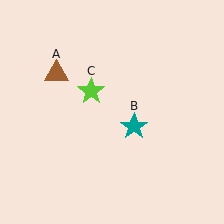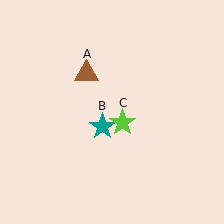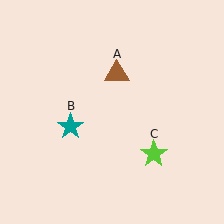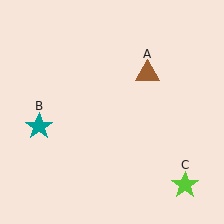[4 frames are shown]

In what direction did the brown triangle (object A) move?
The brown triangle (object A) moved right.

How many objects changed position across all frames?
3 objects changed position: brown triangle (object A), teal star (object B), lime star (object C).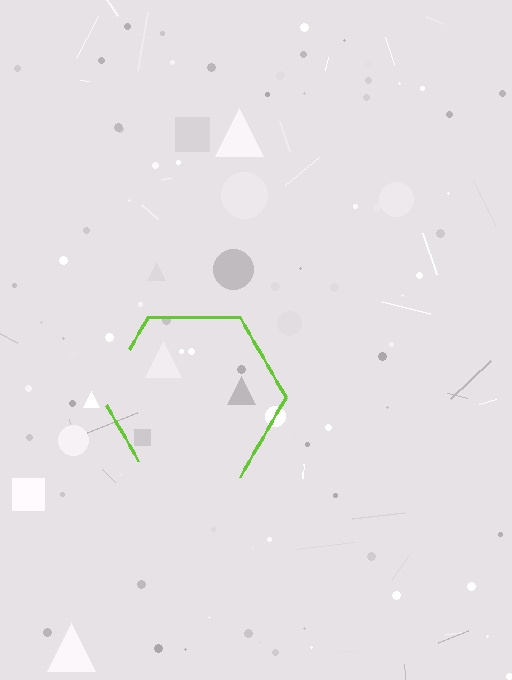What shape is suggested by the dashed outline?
The dashed outline suggests a hexagon.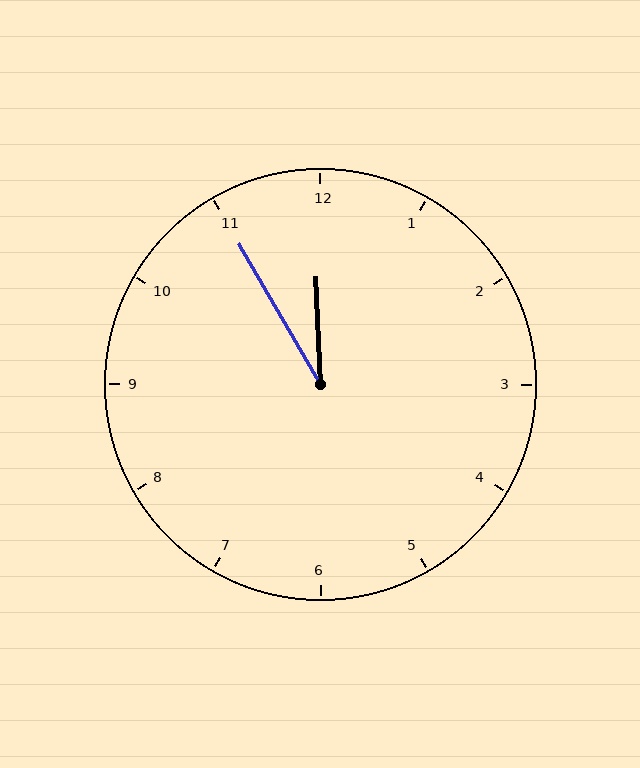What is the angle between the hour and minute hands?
Approximately 28 degrees.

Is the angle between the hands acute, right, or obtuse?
It is acute.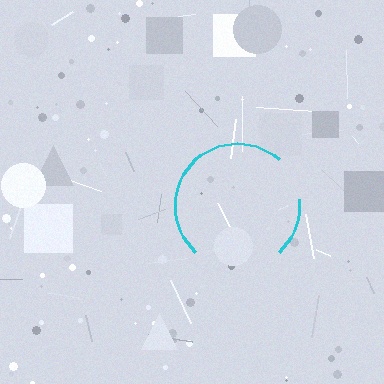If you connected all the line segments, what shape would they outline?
They would outline a circle.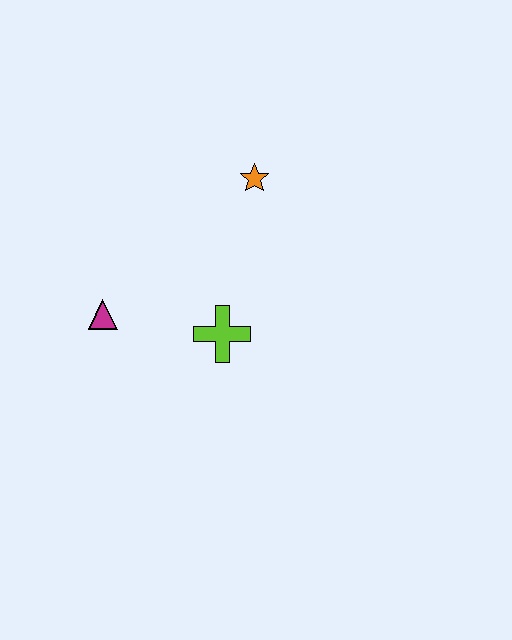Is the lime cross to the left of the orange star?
Yes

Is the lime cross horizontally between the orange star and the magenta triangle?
Yes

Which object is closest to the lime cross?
The magenta triangle is closest to the lime cross.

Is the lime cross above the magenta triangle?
No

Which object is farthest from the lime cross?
The orange star is farthest from the lime cross.